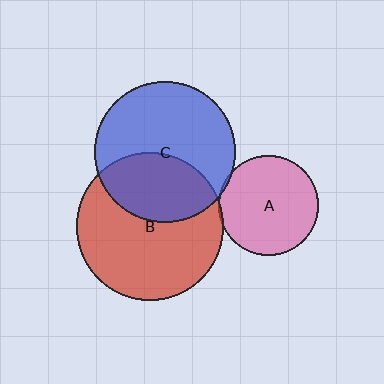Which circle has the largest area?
Circle B (red).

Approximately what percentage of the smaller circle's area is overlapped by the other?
Approximately 5%.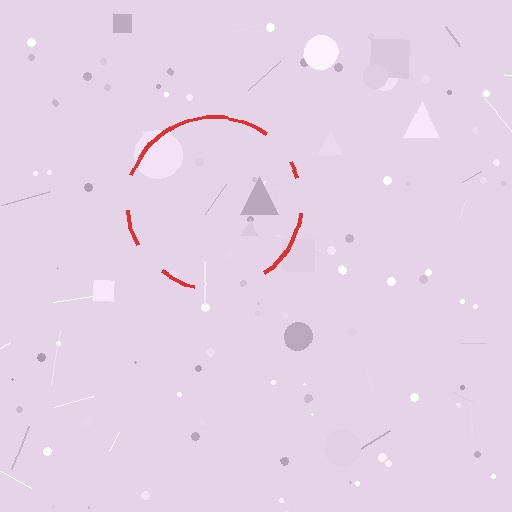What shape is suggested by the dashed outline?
The dashed outline suggests a circle.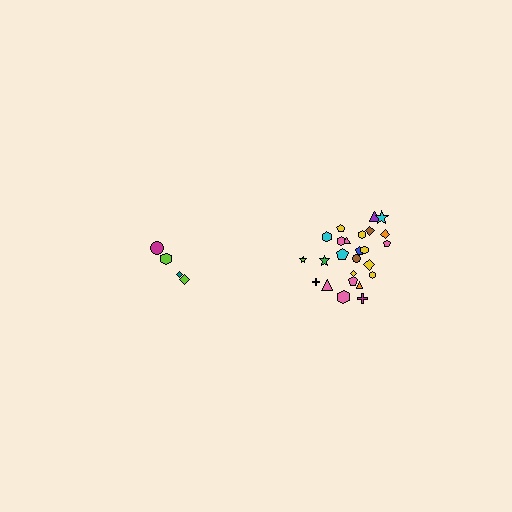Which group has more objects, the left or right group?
The right group.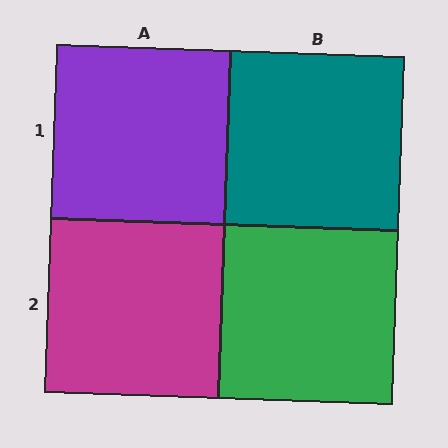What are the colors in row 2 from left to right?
Magenta, green.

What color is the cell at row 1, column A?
Purple.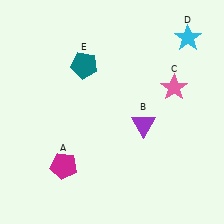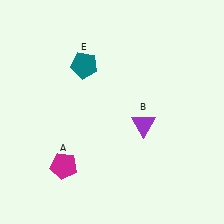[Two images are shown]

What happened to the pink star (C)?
The pink star (C) was removed in Image 2. It was in the top-right area of Image 1.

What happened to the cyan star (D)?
The cyan star (D) was removed in Image 2. It was in the top-right area of Image 1.